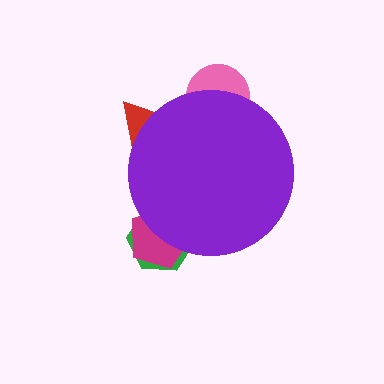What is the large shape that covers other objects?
A purple circle.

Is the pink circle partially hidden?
Yes, the pink circle is partially hidden behind the purple circle.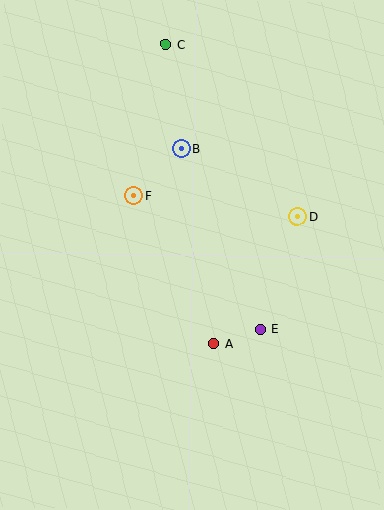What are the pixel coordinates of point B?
Point B is at (181, 149).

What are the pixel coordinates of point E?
Point E is at (260, 329).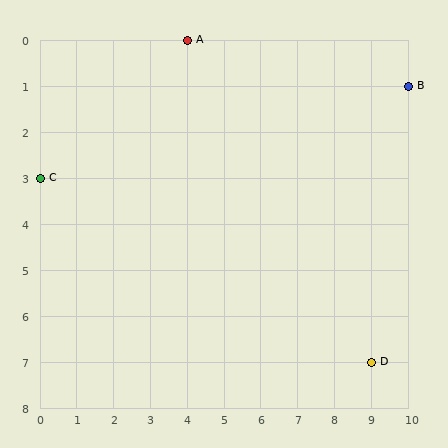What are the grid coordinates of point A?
Point A is at grid coordinates (4, 0).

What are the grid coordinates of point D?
Point D is at grid coordinates (9, 7).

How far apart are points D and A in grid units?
Points D and A are 5 columns and 7 rows apart (about 8.6 grid units diagonally).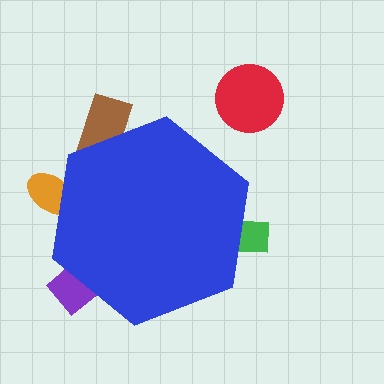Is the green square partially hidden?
Yes, the green square is partially hidden behind the blue hexagon.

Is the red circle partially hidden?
No, the red circle is fully visible.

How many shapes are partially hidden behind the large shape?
4 shapes are partially hidden.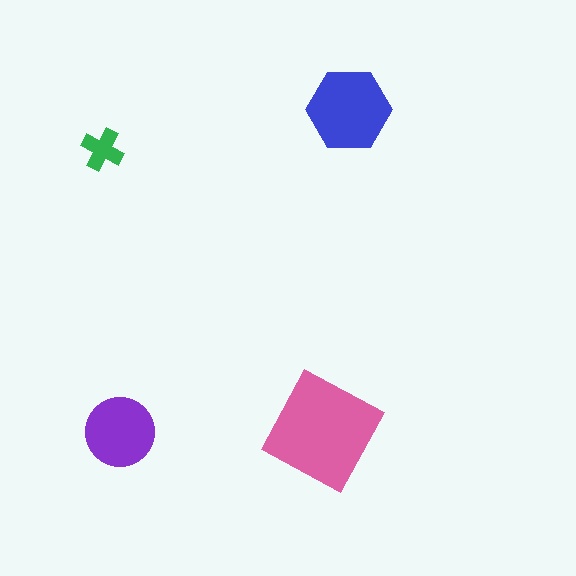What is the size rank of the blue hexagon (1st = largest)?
2nd.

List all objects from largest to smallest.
The pink diamond, the blue hexagon, the purple circle, the green cross.